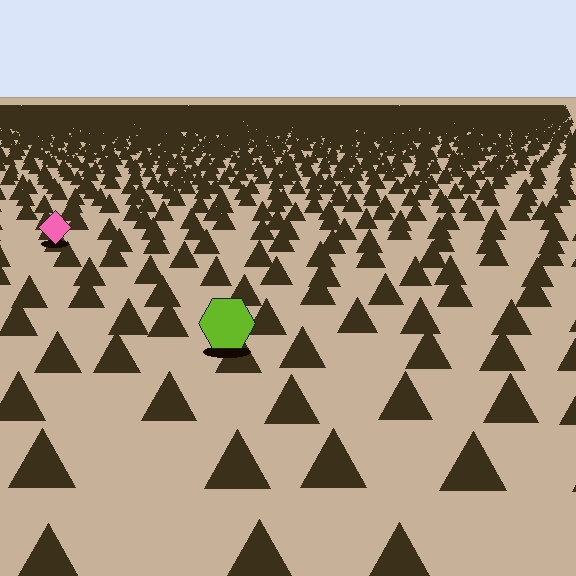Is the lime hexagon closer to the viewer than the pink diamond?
Yes. The lime hexagon is closer — you can tell from the texture gradient: the ground texture is coarser near it.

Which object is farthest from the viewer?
The pink diamond is farthest from the viewer. It appears smaller and the ground texture around it is denser.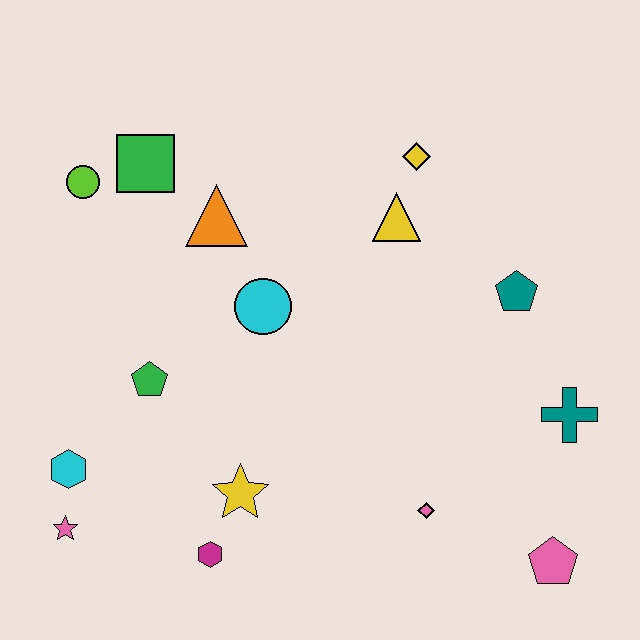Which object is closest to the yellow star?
The magenta hexagon is closest to the yellow star.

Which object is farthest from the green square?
The pink pentagon is farthest from the green square.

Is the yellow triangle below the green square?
Yes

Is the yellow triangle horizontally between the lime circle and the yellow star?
No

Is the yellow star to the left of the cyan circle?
Yes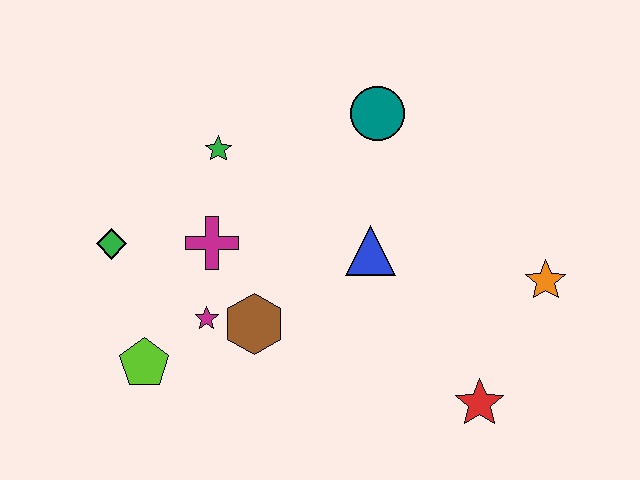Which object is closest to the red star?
The orange star is closest to the red star.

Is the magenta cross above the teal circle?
No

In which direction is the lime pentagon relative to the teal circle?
The lime pentagon is below the teal circle.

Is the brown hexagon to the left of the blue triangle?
Yes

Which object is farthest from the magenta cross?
The orange star is farthest from the magenta cross.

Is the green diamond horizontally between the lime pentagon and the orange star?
No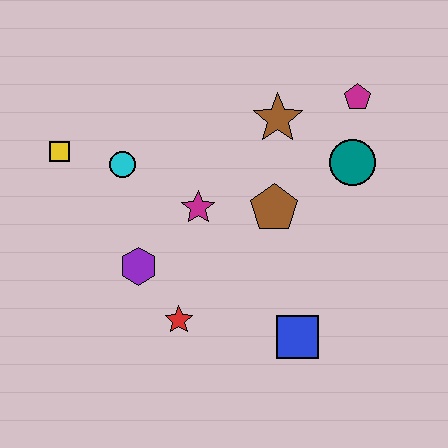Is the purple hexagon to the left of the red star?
Yes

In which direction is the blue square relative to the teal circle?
The blue square is below the teal circle.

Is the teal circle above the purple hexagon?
Yes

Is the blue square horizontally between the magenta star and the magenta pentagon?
Yes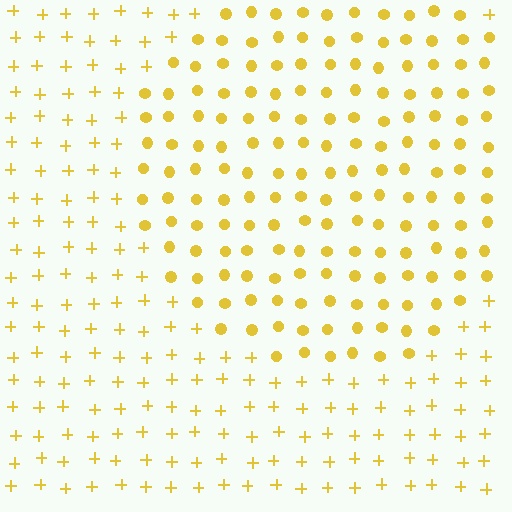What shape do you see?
I see a circle.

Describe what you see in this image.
The image is filled with small yellow elements arranged in a uniform grid. A circle-shaped region contains circles, while the surrounding area contains plus signs. The boundary is defined purely by the change in element shape.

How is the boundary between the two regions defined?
The boundary is defined by a change in element shape: circles inside vs. plus signs outside. All elements share the same color and spacing.